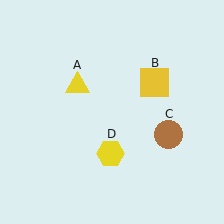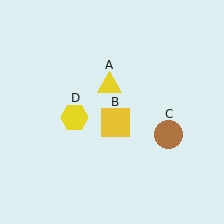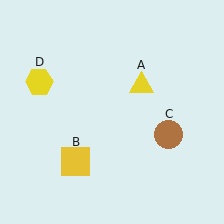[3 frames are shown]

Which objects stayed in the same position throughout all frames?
Brown circle (object C) remained stationary.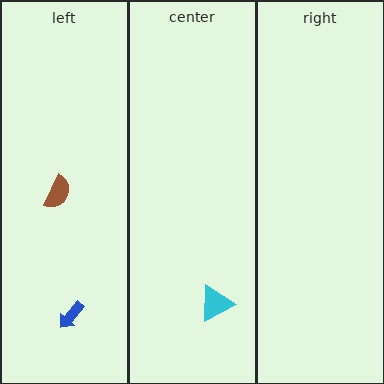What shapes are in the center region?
The cyan triangle.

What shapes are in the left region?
The blue arrow, the brown semicircle.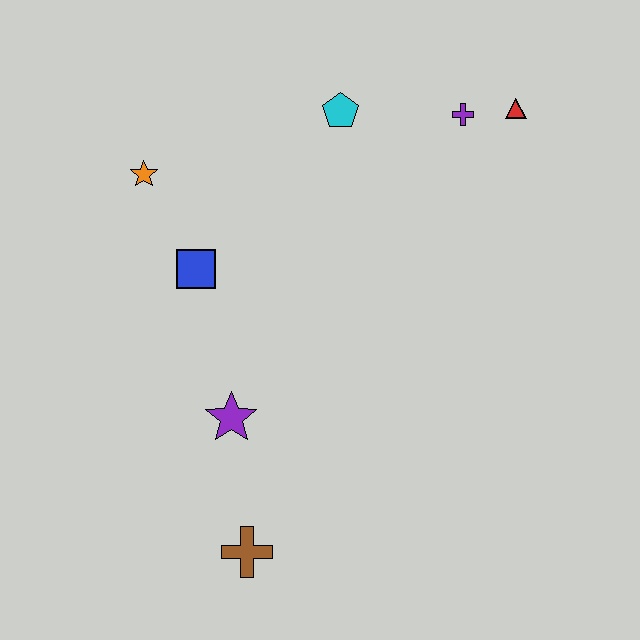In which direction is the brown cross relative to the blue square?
The brown cross is below the blue square.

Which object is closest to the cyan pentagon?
The purple cross is closest to the cyan pentagon.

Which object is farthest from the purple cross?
The brown cross is farthest from the purple cross.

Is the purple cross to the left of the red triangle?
Yes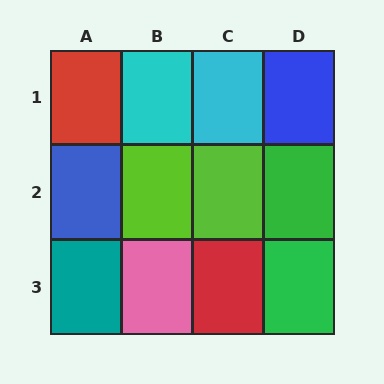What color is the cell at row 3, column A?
Teal.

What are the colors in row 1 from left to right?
Red, cyan, cyan, blue.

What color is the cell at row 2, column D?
Green.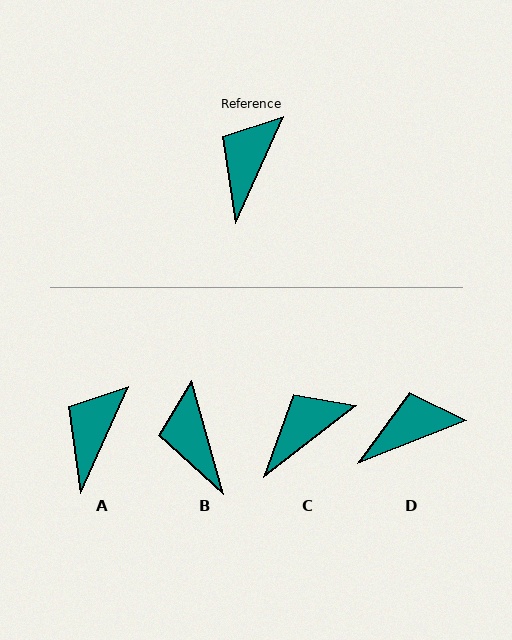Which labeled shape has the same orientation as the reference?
A.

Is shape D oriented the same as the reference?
No, it is off by about 44 degrees.